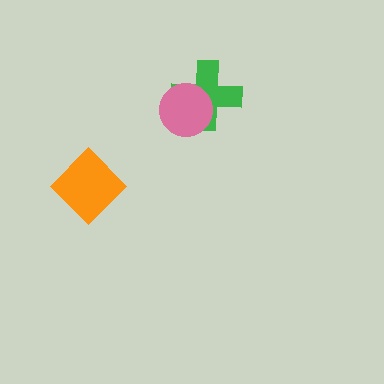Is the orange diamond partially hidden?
No, no other shape covers it.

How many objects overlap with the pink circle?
1 object overlaps with the pink circle.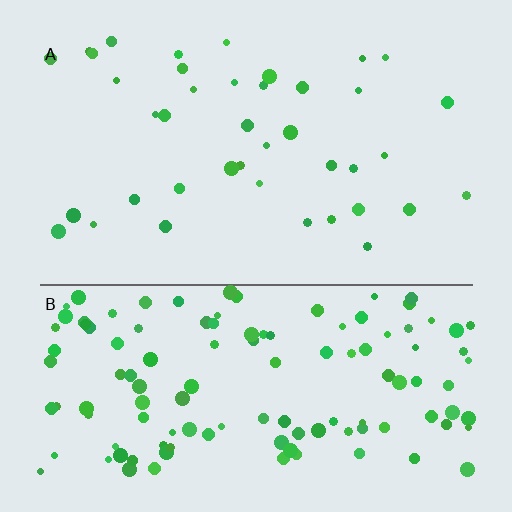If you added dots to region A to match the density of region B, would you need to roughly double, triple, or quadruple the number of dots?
Approximately triple.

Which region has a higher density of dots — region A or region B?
B (the bottom).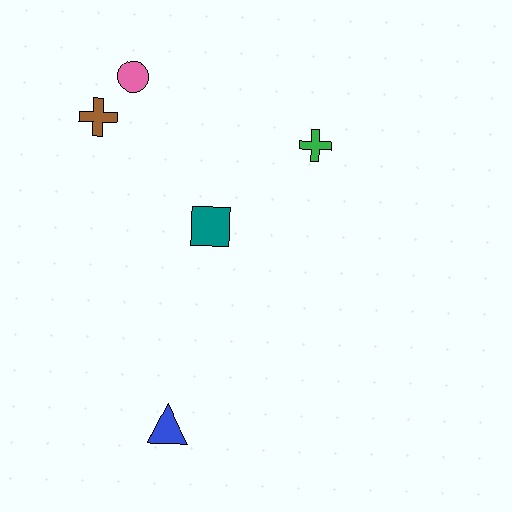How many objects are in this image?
There are 5 objects.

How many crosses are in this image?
There are 2 crosses.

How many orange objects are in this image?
There are no orange objects.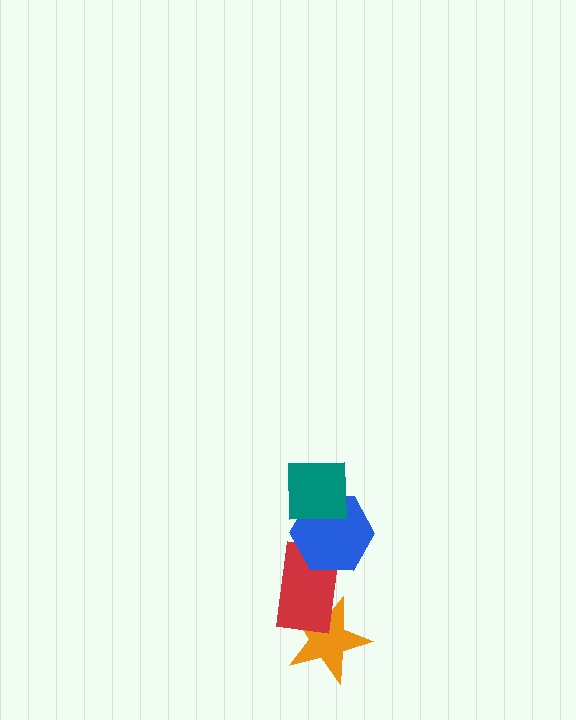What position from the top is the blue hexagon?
The blue hexagon is 2nd from the top.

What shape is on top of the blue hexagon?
The teal square is on top of the blue hexagon.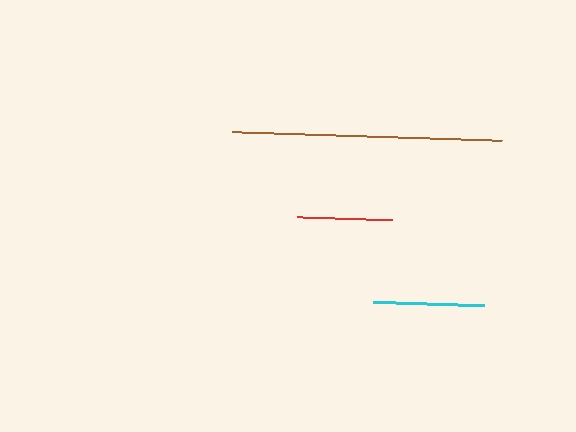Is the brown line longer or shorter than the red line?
The brown line is longer than the red line.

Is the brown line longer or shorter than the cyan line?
The brown line is longer than the cyan line.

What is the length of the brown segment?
The brown segment is approximately 270 pixels long.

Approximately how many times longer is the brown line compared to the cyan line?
The brown line is approximately 2.4 times the length of the cyan line.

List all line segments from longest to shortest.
From longest to shortest: brown, cyan, red.